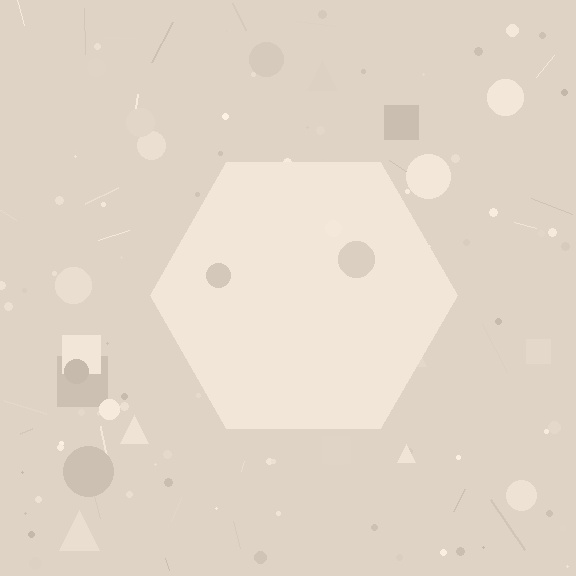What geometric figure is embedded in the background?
A hexagon is embedded in the background.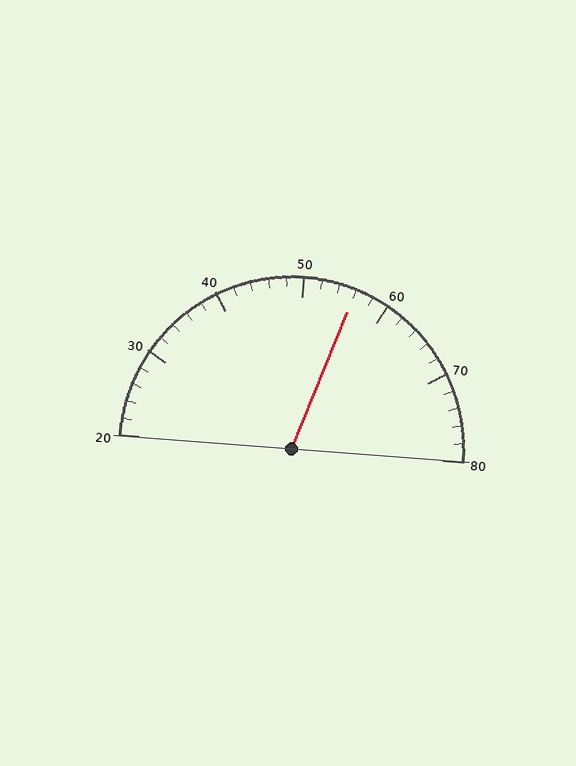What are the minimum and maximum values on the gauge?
The gauge ranges from 20 to 80.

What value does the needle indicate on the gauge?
The needle indicates approximately 56.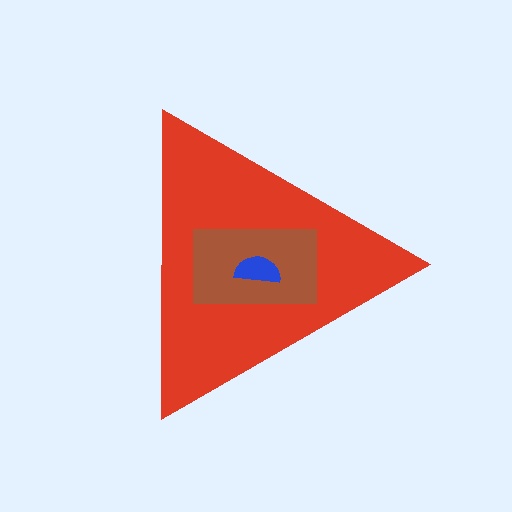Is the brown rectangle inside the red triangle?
Yes.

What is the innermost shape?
The blue semicircle.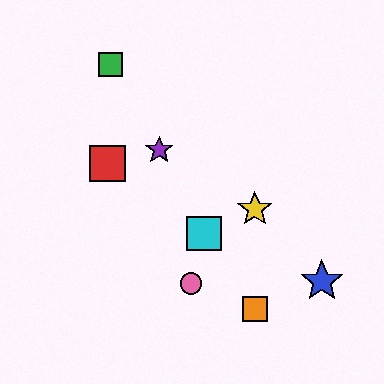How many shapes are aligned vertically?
2 shapes (the yellow star, the orange square) are aligned vertically.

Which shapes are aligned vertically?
The yellow star, the orange square are aligned vertically.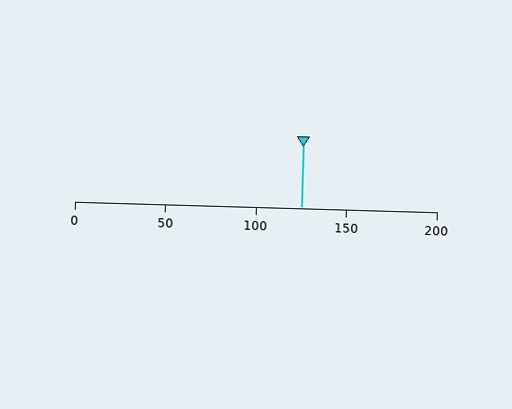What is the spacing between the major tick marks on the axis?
The major ticks are spaced 50 apart.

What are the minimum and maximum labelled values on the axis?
The axis runs from 0 to 200.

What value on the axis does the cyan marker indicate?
The marker indicates approximately 125.